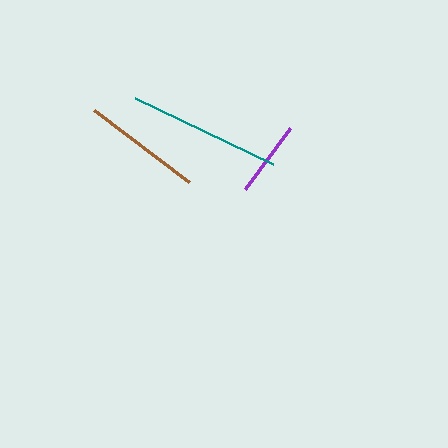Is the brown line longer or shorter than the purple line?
The brown line is longer than the purple line.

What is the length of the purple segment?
The purple segment is approximately 76 pixels long.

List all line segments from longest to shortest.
From longest to shortest: teal, brown, purple.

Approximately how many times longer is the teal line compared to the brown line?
The teal line is approximately 1.3 times the length of the brown line.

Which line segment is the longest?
The teal line is the longest at approximately 152 pixels.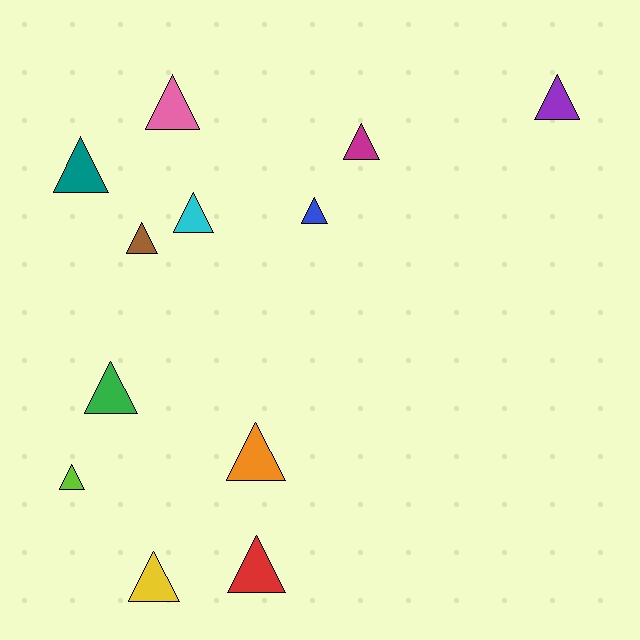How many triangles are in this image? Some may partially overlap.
There are 12 triangles.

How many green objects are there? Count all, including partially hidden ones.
There is 1 green object.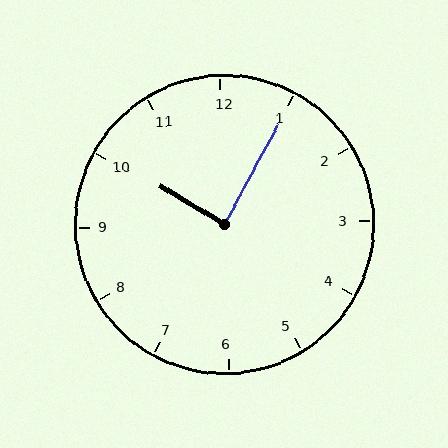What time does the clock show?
10:05.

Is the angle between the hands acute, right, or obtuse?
It is right.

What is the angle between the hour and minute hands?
Approximately 88 degrees.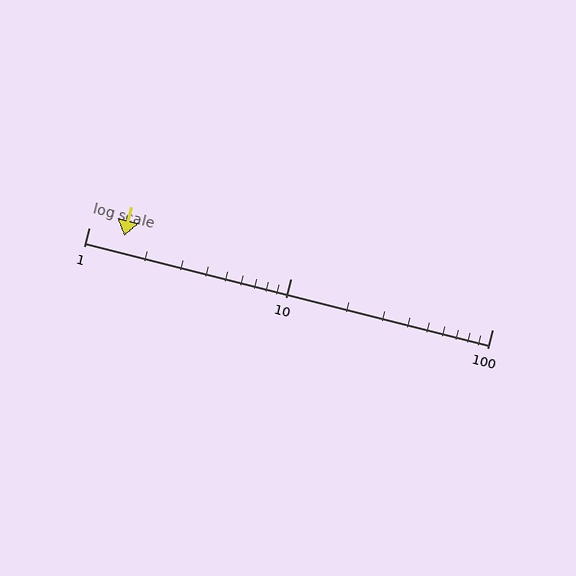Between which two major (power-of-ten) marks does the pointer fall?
The pointer is between 1 and 10.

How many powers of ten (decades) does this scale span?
The scale spans 2 decades, from 1 to 100.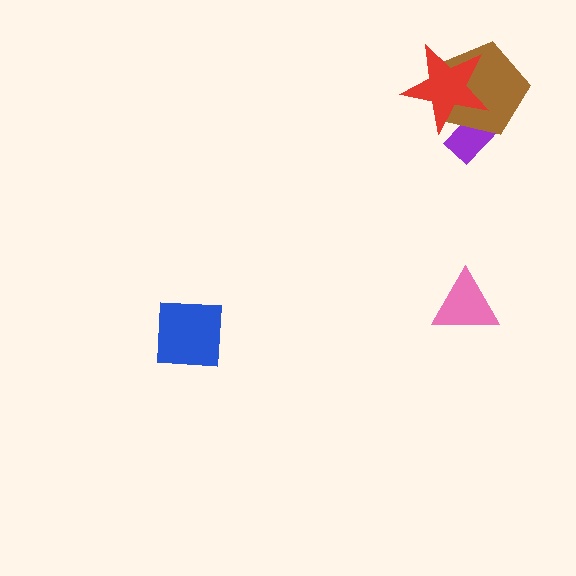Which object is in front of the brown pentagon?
The red star is in front of the brown pentagon.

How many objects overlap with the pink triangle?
0 objects overlap with the pink triangle.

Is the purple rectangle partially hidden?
Yes, it is partially covered by another shape.